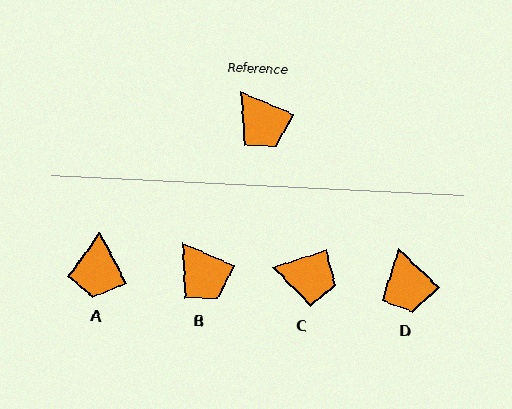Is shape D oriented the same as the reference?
No, it is off by about 20 degrees.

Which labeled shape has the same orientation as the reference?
B.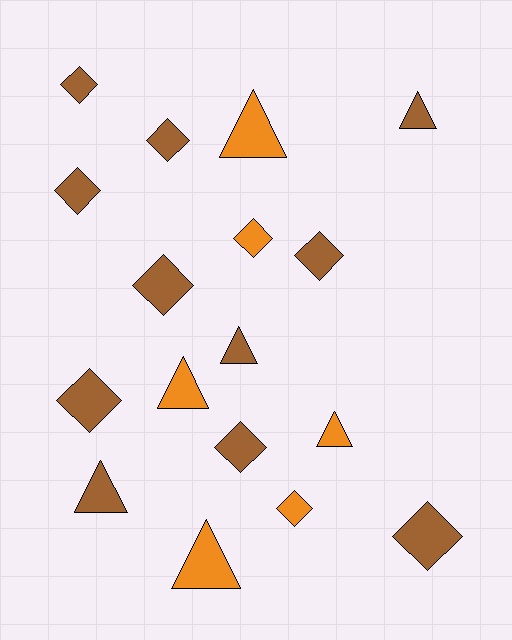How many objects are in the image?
There are 17 objects.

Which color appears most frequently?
Brown, with 11 objects.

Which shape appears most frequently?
Diamond, with 10 objects.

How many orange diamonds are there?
There are 2 orange diamonds.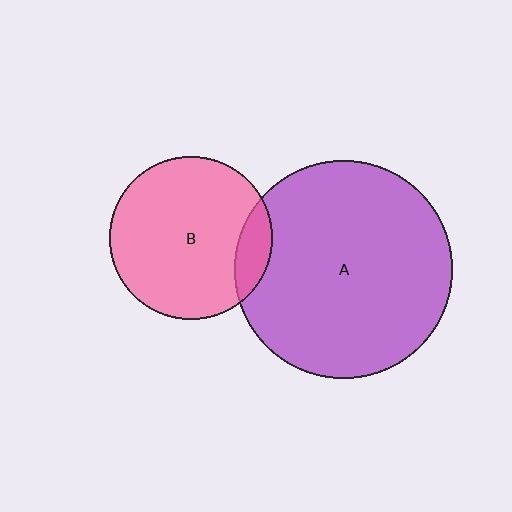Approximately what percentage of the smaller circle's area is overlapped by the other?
Approximately 10%.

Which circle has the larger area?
Circle A (purple).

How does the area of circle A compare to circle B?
Approximately 1.8 times.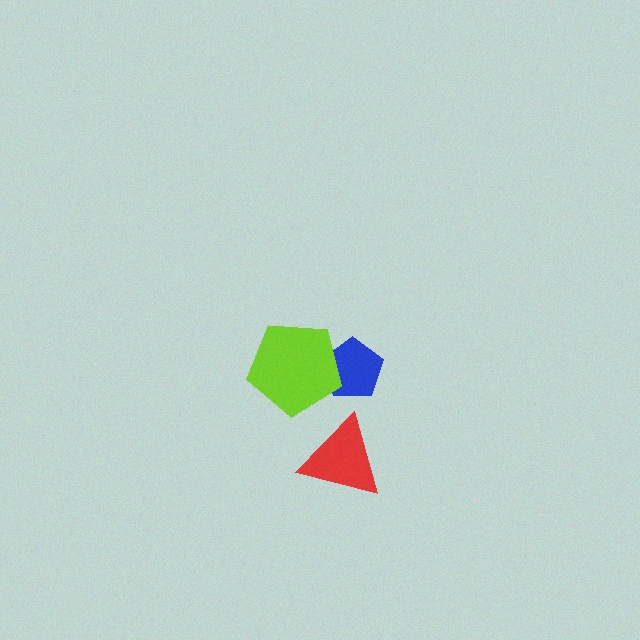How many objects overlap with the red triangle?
0 objects overlap with the red triangle.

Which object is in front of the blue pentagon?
The lime pentagon is in front of the blue pentagon.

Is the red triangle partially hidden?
No, no other shape covers it.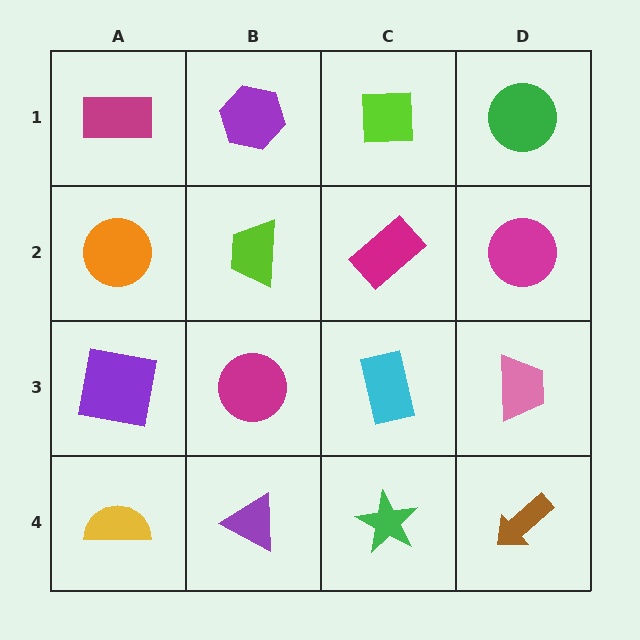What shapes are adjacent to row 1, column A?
An orange circle (row 2, column A), a purple hexagon (row 1, column B).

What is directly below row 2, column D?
A pink trapezoid.